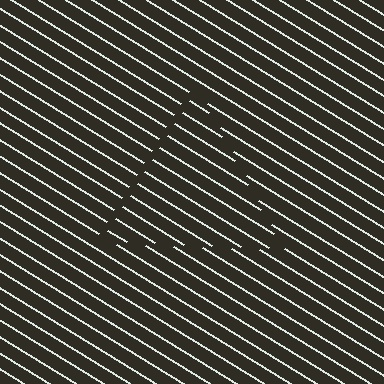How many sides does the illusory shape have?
3 sides — the line-ends trace a triangle.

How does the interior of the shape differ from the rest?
The interior of the shape contains the same grating, shifted by half a period — the contour is defined by the phase discontinuity where line-ends from the inner and outer gratings abut.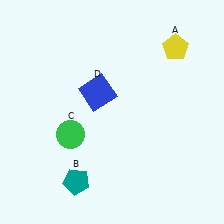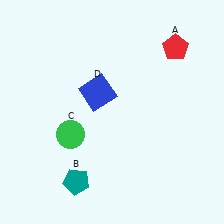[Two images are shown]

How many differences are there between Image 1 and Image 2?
There is 1 difference between the two images.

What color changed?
The pentagon (A) changed from yellow in Image 1 to red in Image 2.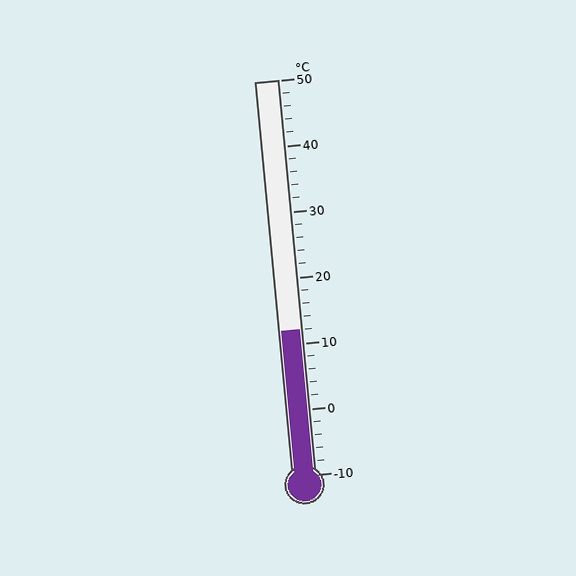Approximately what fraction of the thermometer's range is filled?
The thermometer is filled to approximately 35% of its range.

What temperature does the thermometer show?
The thermometer shows approximately 12°C.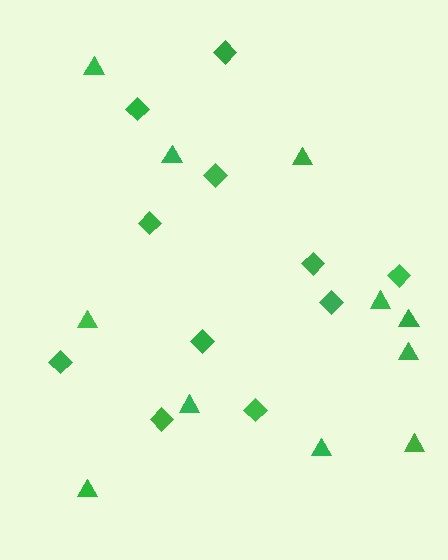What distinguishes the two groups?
There are 2 groups: one group of triangles (11) and one group of diamonds (11).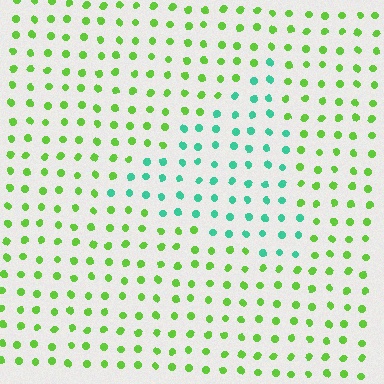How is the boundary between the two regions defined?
The boundary is defined purely by a slight shift in hue (about 56 degrees). Spacing, size, and orientation are identical on both sides.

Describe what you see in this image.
The image is filled with small lime elements in a uniform arrangement. A triangle-shaped region is visible where the elements are tinted to a slightly different hue, forming a subtle color boundary.